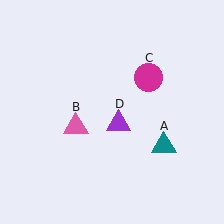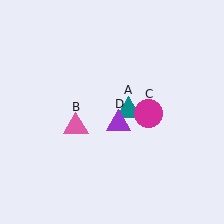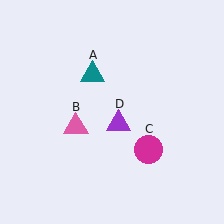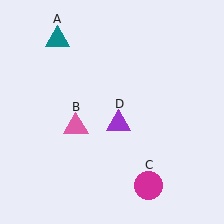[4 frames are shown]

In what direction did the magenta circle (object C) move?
The magenta circle (object C) moved down.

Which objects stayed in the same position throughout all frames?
Pink triangle (object B) and purple triangle (object D) remained stationary.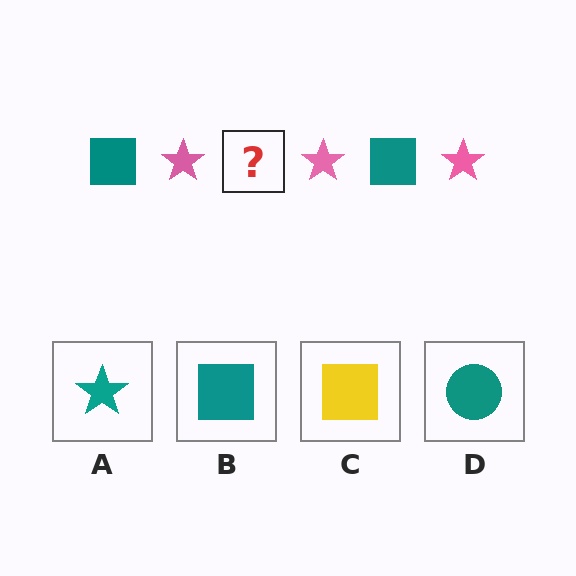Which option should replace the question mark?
Option B.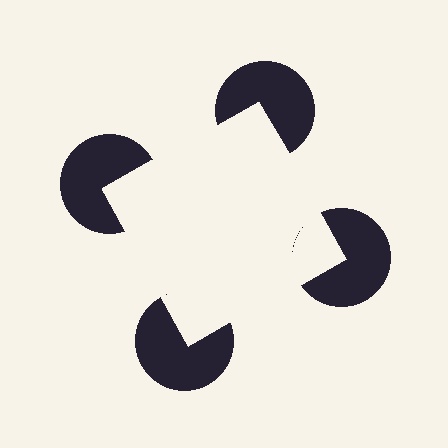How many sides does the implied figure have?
4 sides.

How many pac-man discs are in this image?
There are 4 — one at each vertex of the illusory square.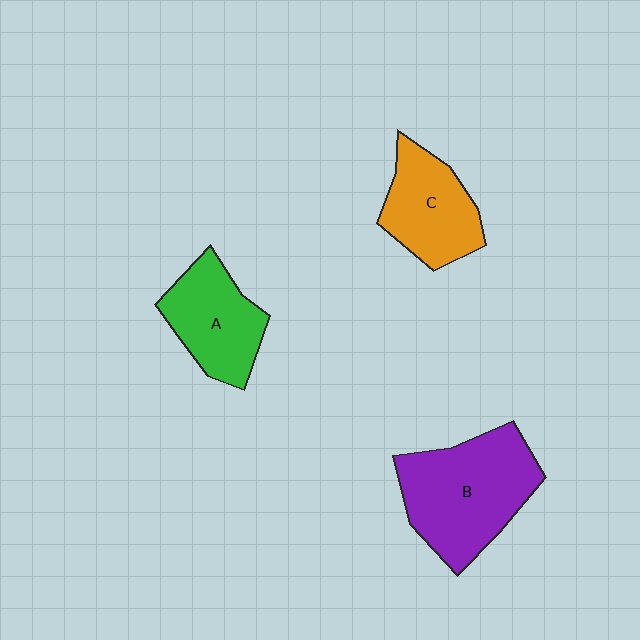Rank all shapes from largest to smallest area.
From largest to smallest: B (purple), A (green), C (orange).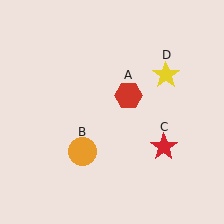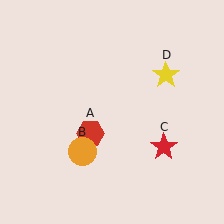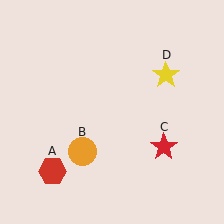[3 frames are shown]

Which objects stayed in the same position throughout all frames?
Orange circle (object B) and red star (object C) and yellow star (object D) remained stationary.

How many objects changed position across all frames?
1 object changed position: red hexagon (object A).